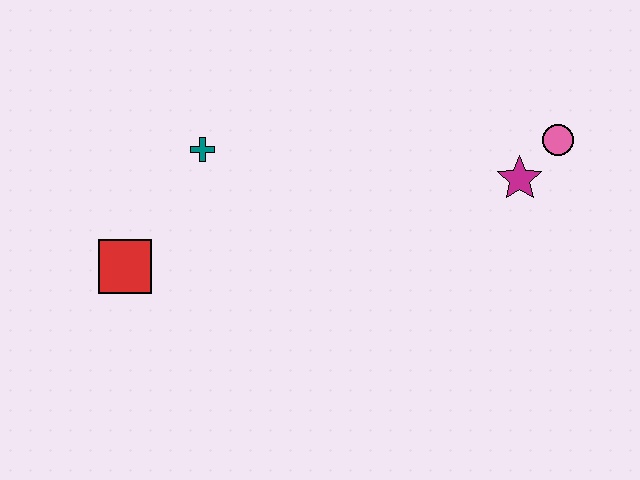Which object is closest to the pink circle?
The magenta star is closest to the pink circle.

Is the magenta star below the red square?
No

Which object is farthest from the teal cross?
The pink circle is farthest from the teal cross.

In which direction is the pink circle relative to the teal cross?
The pink circle is to the right of the teal cross.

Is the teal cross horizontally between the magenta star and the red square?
Yes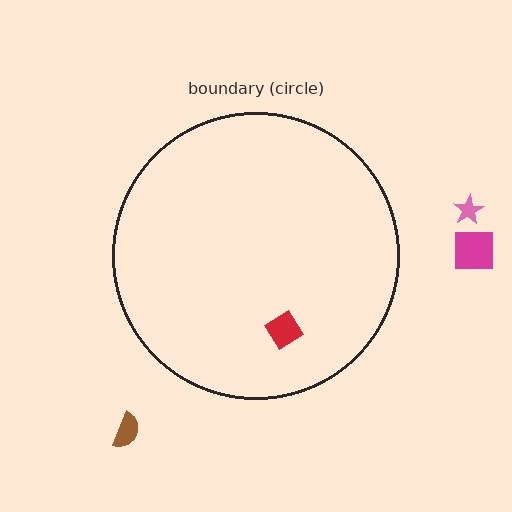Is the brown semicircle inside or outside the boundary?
Outside.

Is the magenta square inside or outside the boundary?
Outside.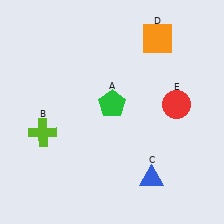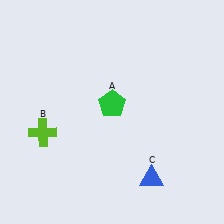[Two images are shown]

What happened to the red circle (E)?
The red circle (E) was removed in Image 2. It was in the top-right area of Image 1.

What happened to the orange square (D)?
The orange square (D) was removed in Image 2. It was in the top-right area of Image 1.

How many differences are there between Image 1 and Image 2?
There are 2 differences between the two images.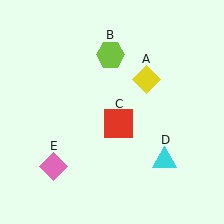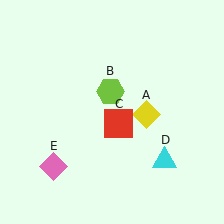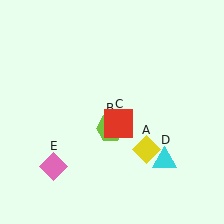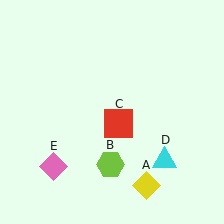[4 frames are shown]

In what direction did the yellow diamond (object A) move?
The yellow diamond (object A) moved down.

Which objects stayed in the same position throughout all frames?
Red square (object C) and cyan triangle (object D) and pink diamond (object E) remained stationary.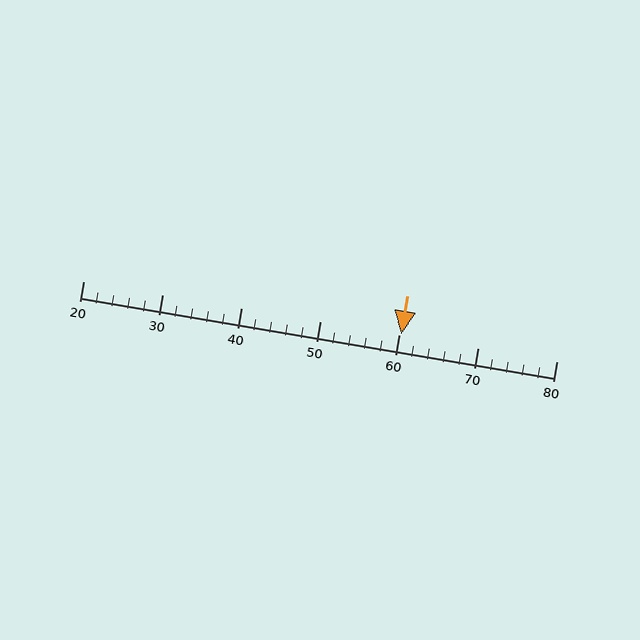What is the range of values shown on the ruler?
The ruler shows values from 20 to 80.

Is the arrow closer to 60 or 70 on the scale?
The arrow is closer to 60.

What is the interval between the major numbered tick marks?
The major tick marks are spaced 10 units apart.